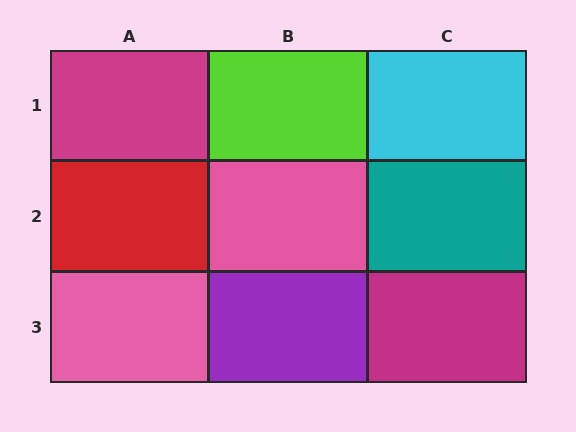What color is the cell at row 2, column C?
Teal.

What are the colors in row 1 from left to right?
Magenta, lime, cyan.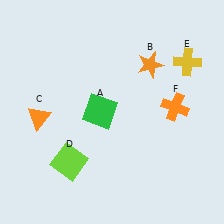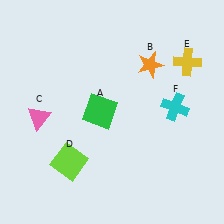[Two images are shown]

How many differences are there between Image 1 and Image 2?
There are 2 differences between the two images.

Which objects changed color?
C changed from orange to pink. F changed from orange to cyan.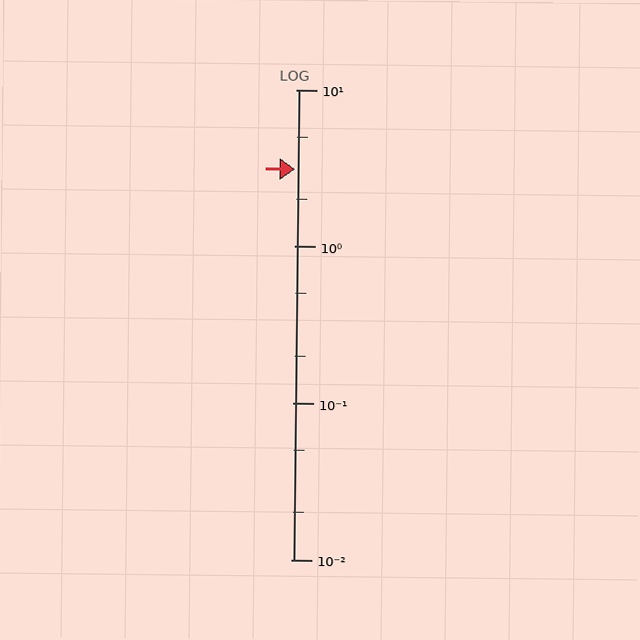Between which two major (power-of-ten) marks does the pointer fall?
The pointer is between 1 and 10.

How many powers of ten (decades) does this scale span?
The scale spans 3 decades, from 0.01 to 10.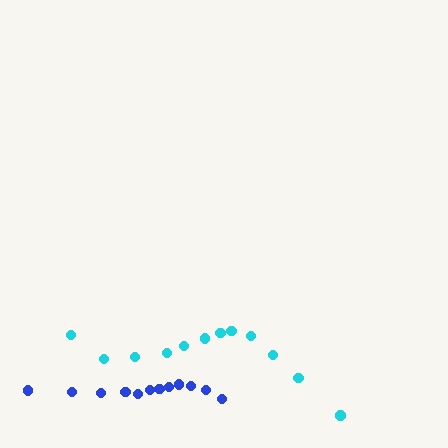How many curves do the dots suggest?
There are 2 distinct paths.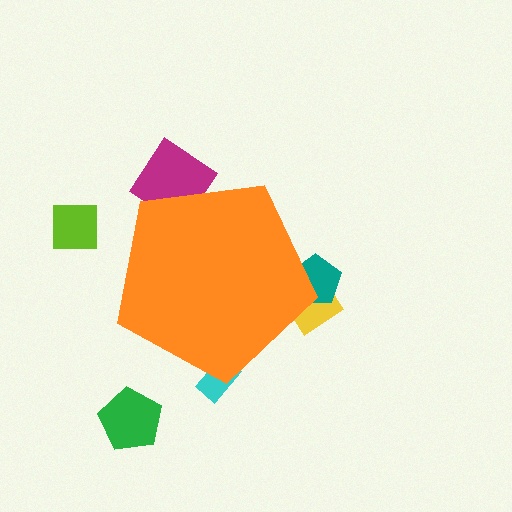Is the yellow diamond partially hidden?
Yes, the yellow diamond is partially hidden behind the orange pentagon.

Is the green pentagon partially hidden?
No, the green pentagon is fully visible.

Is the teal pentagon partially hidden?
Yes, the teal pentagon is partially hidden behind the orange pentagon.